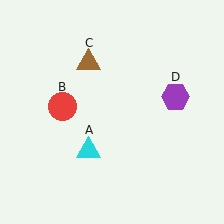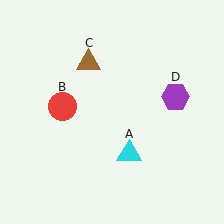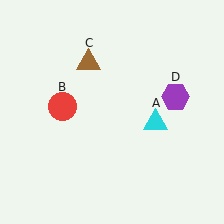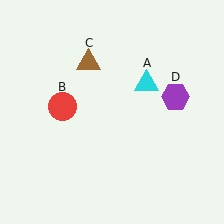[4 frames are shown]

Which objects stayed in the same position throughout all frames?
Red circle (object B) and brown triangle (object C) and purple hexagon (object D) remained stationary.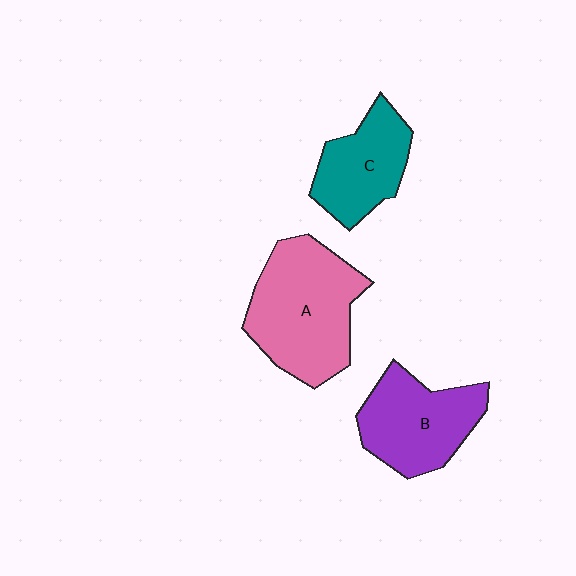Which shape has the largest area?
Shape A (pink).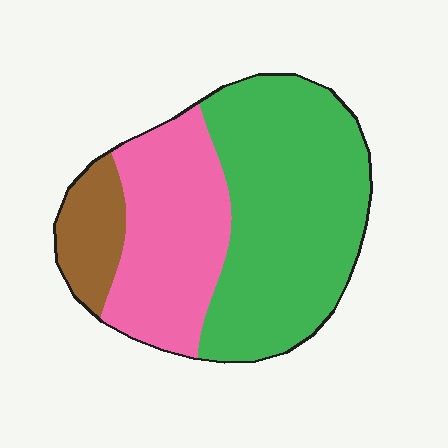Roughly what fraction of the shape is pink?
Pink covers 33% of the shape.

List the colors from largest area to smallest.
From largest to smallest: green, pink, brown.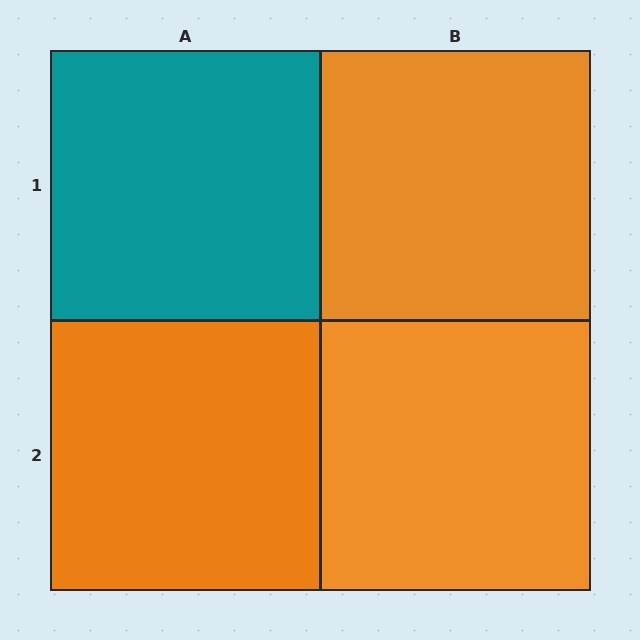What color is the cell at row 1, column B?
Orange.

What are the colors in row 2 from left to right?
Orange, orange.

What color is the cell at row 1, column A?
Teal.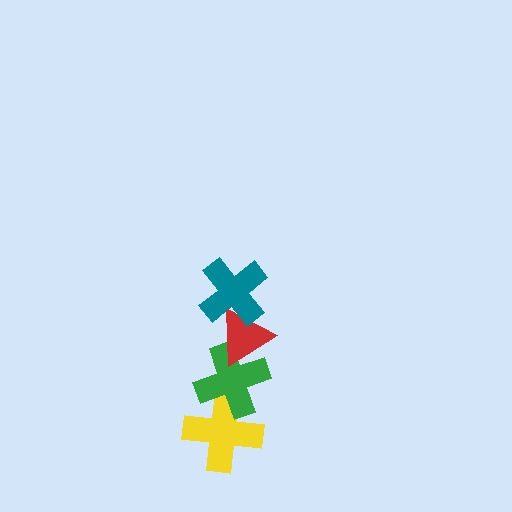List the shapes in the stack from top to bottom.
From top to bottom: the teal cross, the red triangle, the green cross, the yellow cross.